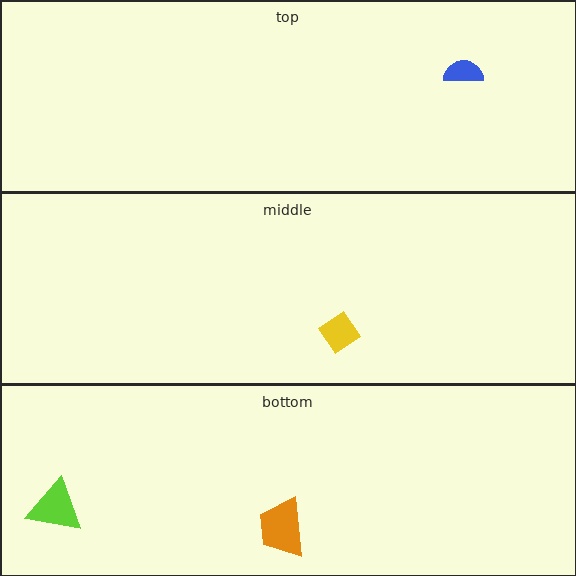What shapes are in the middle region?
The yellow diamond.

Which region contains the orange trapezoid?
The bottom region.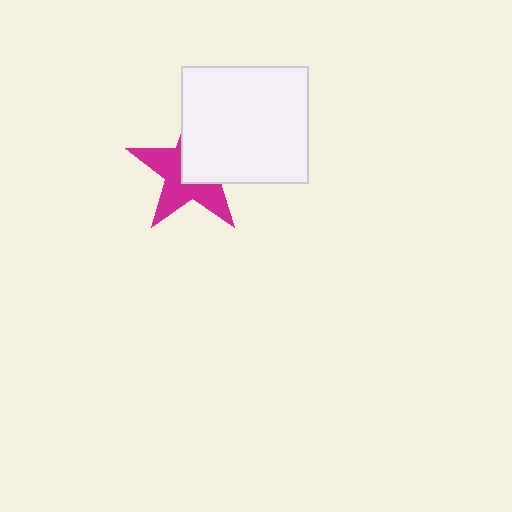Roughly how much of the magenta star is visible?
About half of it is visible (roughly 53%).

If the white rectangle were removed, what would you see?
You would see the complete magenta star.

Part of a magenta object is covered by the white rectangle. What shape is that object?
It is a star.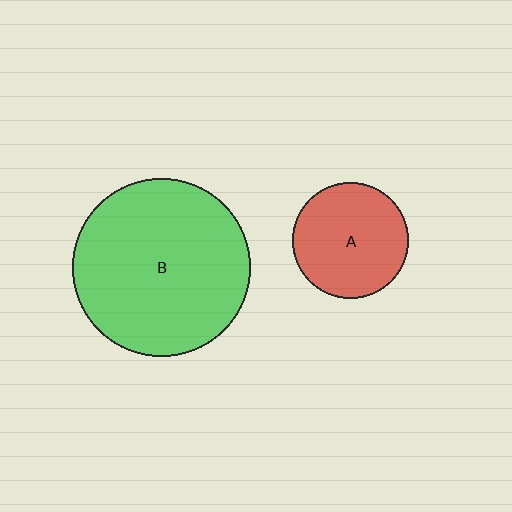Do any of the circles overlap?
No, none of the circles overlap.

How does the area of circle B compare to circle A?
Approximately 2.4 times.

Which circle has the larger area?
Circle B (green).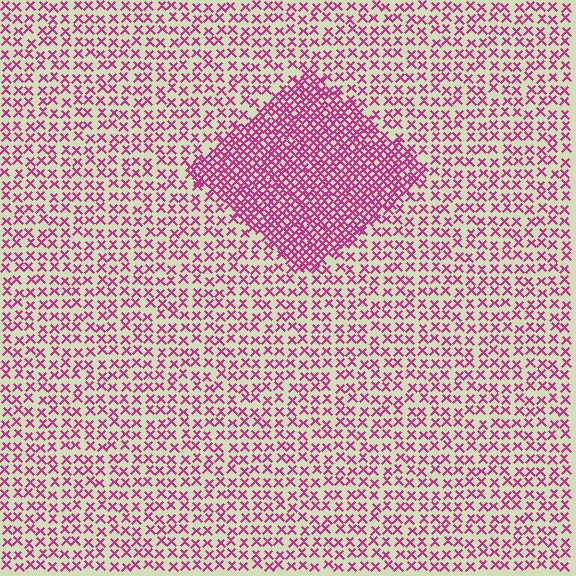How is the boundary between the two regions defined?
The boundary is defined by a change in element density (approximately 2.4x ratio). All elements are the same color, size, and shape.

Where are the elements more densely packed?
The elements are more densely packed inside the diamond boundary.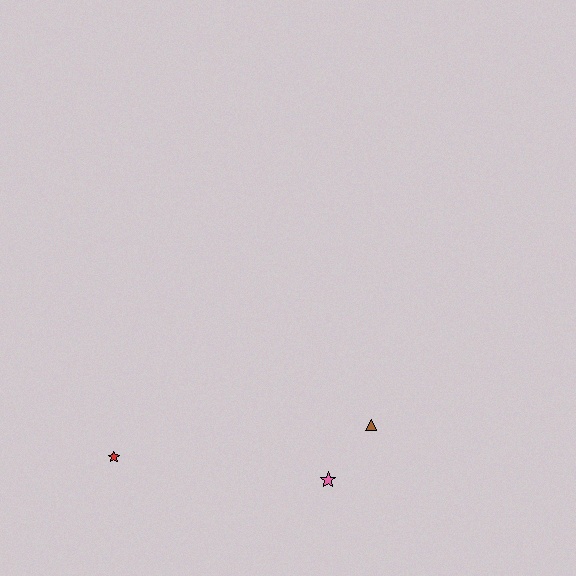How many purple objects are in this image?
There are no purple objects.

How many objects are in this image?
There are 3 objects.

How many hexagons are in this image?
There are no hexagons.